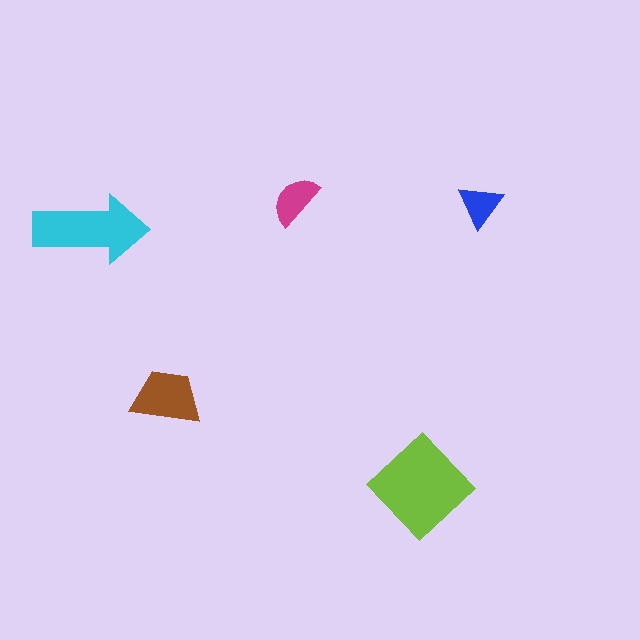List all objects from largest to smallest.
The lime diamond, the cyan arrow, the brown trapezoid, the magenta semicircle, the blue triangle.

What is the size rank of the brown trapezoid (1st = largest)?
3rd.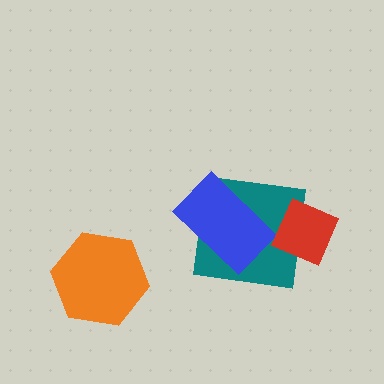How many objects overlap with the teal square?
2 objects overlap with the teal square.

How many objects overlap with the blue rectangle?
1 object overlaps with the blue rectangle.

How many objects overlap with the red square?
1 object overlaps with the red square.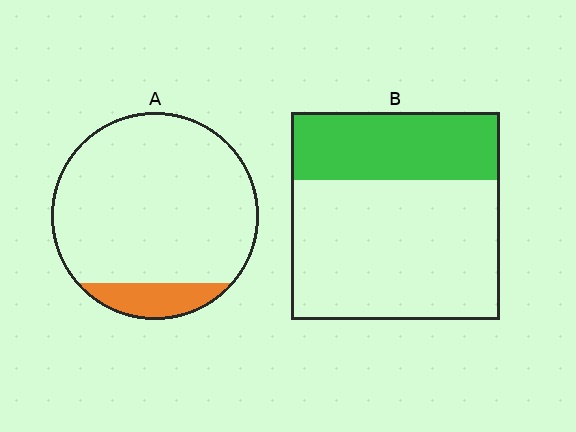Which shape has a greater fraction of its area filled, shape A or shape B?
Shape B.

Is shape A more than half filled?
No.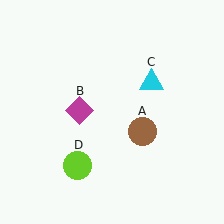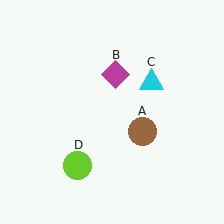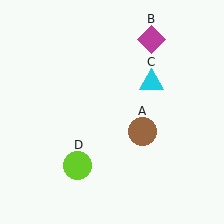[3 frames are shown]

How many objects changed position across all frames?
1 object changed position: magenta diamond (object B).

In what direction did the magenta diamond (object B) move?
The magenta diamond (object B) moved up and to the right.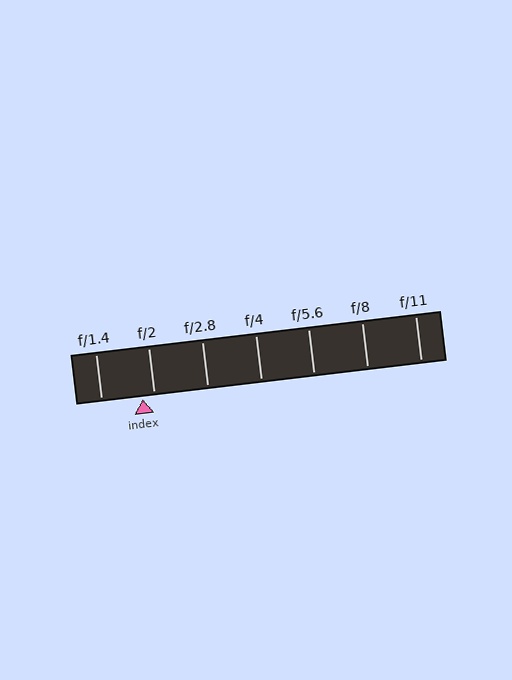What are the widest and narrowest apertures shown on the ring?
The widest aperture shown is f/1.4 and the narrowest is f/11.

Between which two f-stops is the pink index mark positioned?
The index mark is between f/1.4 and f/2.